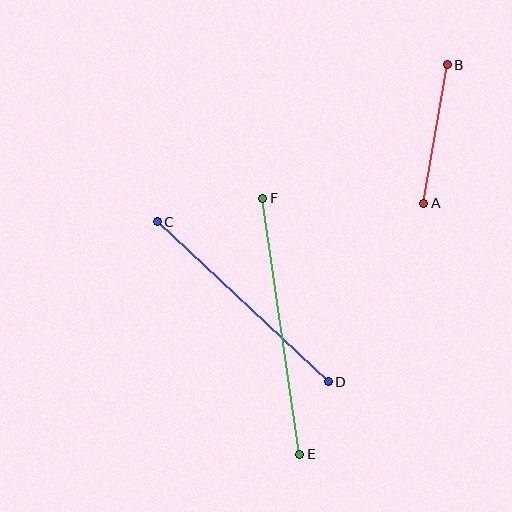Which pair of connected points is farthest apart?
Points E and F are farthest apart.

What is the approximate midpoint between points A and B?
The midpoint is at approximately (436, 134) pixels.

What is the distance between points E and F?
The distance is approximately 259 pixels.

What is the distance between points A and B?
The distance is approximately 140 pixels.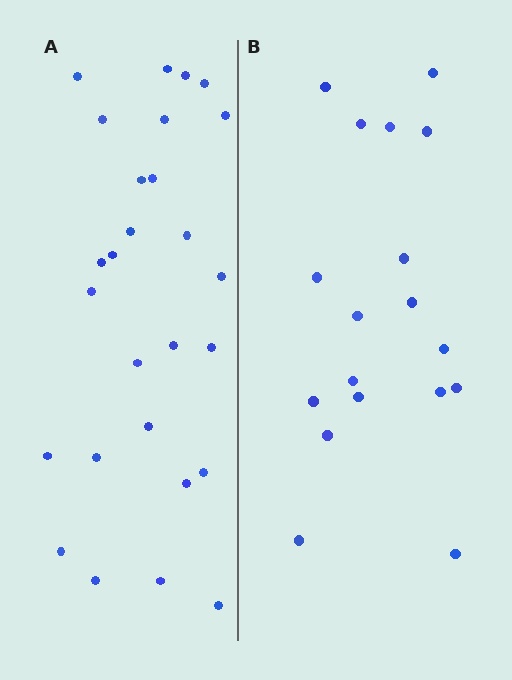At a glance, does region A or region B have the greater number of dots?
Region A (the left region) has more dots.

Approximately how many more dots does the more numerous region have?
Region A has roughly 8 or so more dots than region B.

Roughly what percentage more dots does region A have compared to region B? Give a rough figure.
About 50% more.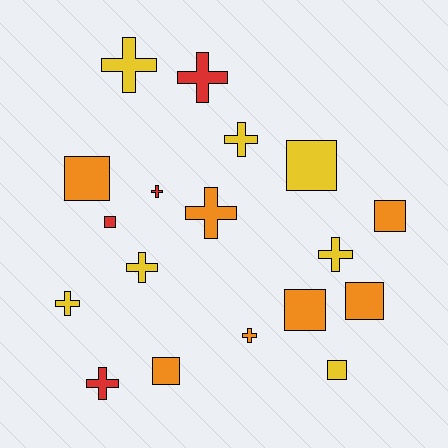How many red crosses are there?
There are 3 red crosses.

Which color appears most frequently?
Orange, with 7 objects.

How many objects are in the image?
There are 18 objects.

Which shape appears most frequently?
Cross, with 10 objects.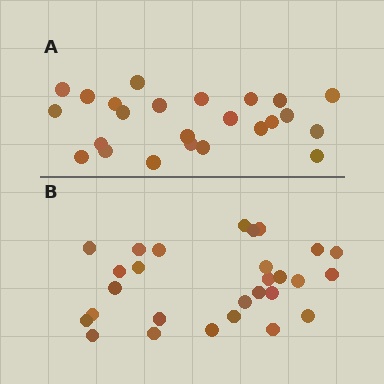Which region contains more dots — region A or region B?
Region B (the bottom region) has more dots.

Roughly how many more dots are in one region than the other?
Region B has about 4 more dots than region A.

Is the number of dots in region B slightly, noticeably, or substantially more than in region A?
Region B has only slightly more — the two regions are fairly close. The ratio is roughly 1.2 to 1.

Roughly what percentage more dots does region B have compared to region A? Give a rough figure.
About 15% more.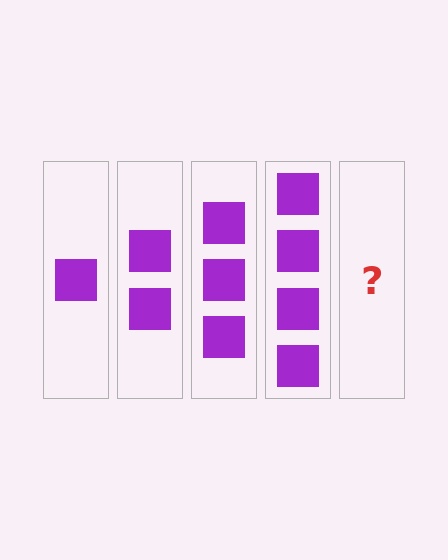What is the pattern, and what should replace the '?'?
The pattern is that each step adds one more square. The '?' should be 5 squares.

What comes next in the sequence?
The next element should be 5 squares.